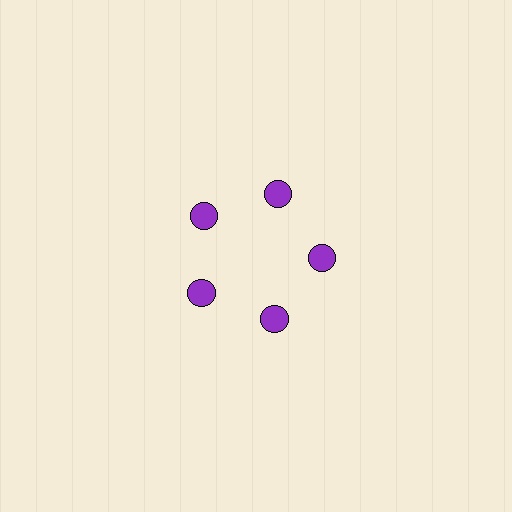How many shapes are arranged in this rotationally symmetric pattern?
There are 5 shapes, arranged in 5 groups of 1.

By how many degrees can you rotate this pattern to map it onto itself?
The pattern maps onto itself every 72 degrees of rotation.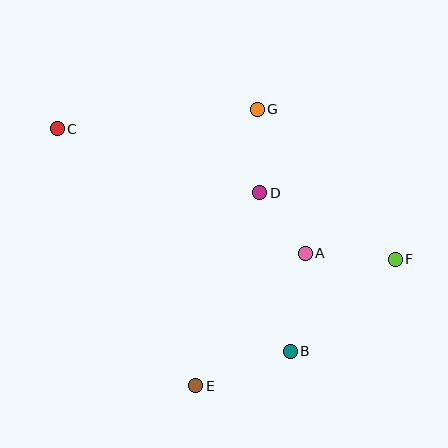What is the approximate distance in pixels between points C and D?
The distance between C and D is approximately 212 pixels.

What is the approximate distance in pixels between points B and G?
The distance between B and G is approximately 245 pixels.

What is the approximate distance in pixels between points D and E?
The distance between D and E is approximately 203 pixels.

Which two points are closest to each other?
Points A and D are closest to each other.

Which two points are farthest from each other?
Points C and F are farthest from each other.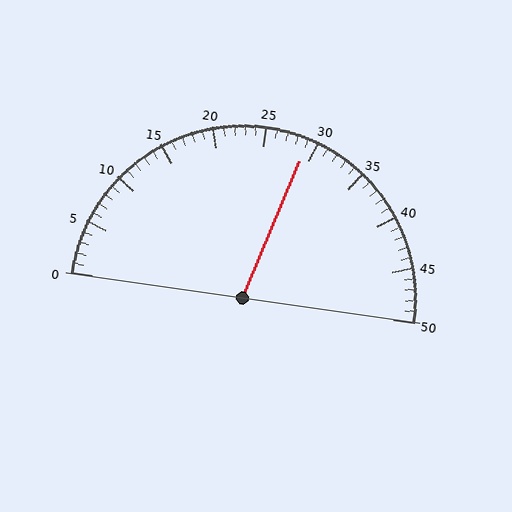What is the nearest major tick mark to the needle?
The nearest major tick mark is 30.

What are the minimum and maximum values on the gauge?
The gauge ranges from 0 to 50.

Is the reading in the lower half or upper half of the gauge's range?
The reading is in the upper half of the range (0 to 50).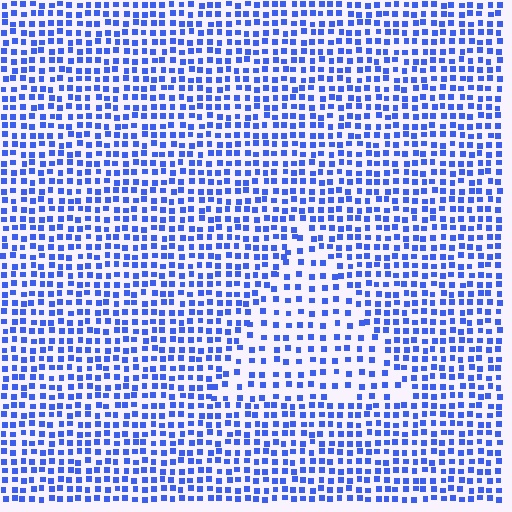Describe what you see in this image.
The image contains small blue elements arranged at two different densities. A triangle-shaped region is visible where the elements are less densely packed than the surrounding area.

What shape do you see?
I see a triangle.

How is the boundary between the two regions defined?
The boundary is defined by a change in element density (approximately 1.7x ratio). All elements are the same color, size, and shape.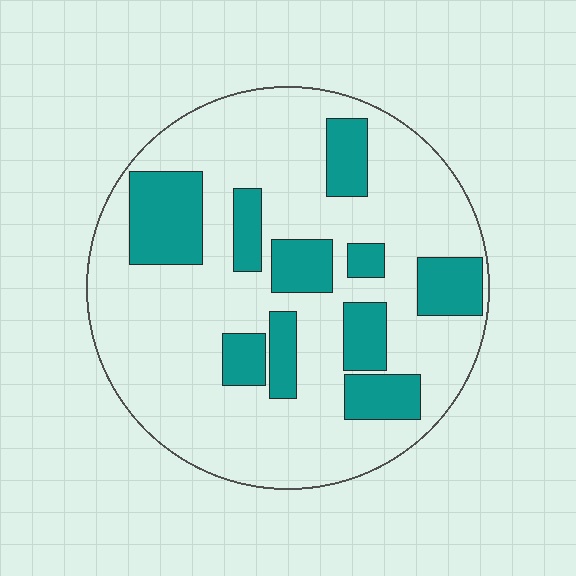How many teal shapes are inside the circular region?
10.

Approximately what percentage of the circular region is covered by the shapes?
Approximately 25%.